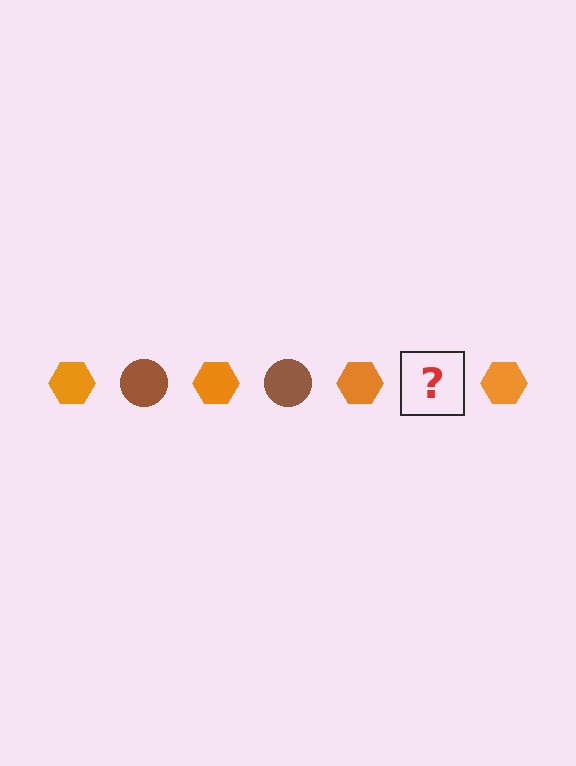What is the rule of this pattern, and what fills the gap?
The rule is that the pattern alternates between orange hexagon and brown circle. The gap should be filled with a brown circle.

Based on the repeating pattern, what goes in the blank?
The blank should be a brown circle.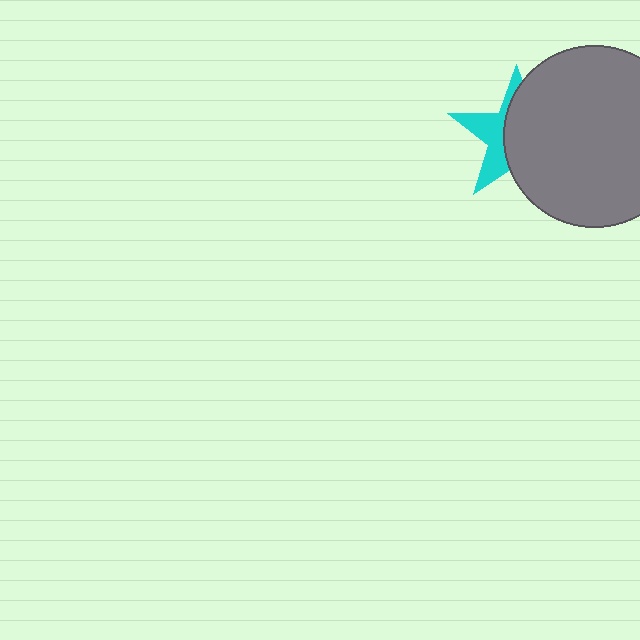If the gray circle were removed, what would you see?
You would see the complete cyan star.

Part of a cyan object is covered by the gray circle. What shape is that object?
It is a star.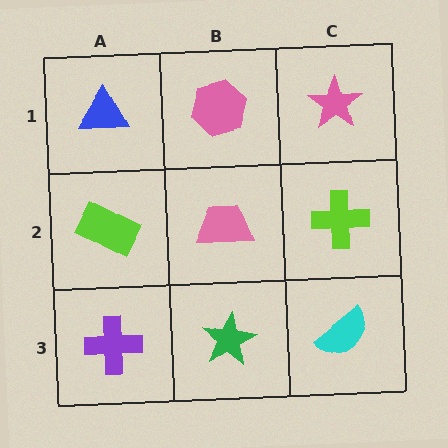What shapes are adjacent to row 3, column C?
A lime cross (row 2, column C), a green star (row 3, column B).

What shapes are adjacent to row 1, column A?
A lime rectangle (row 2, column A), a pink hexagon (row 1, column B).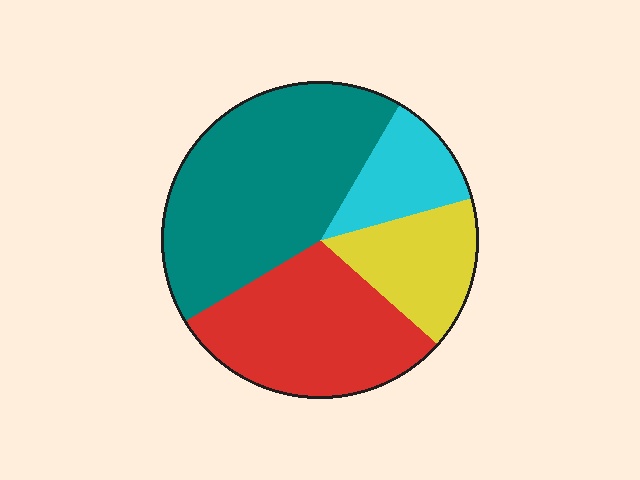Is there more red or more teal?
Teal.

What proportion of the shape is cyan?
Cyan covers roughly 10% of the shape.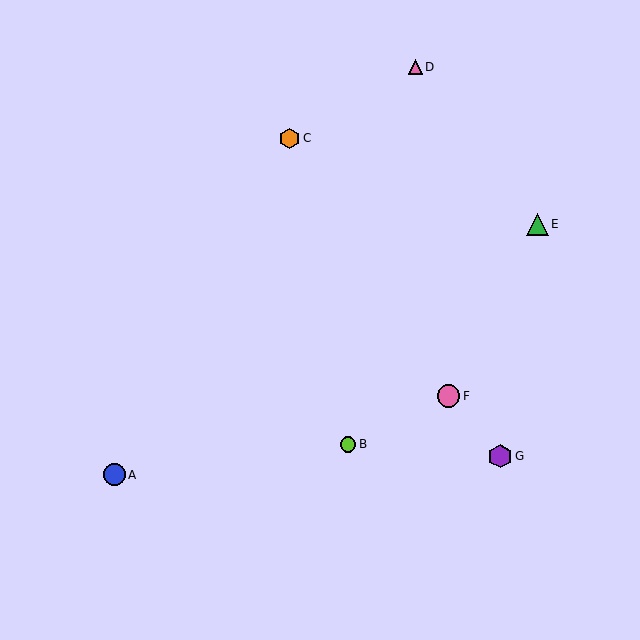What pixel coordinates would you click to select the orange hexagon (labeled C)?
Click at (290, 138) to select the orange hexagon C.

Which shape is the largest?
The purple hexagon (labeled G) is the largest.